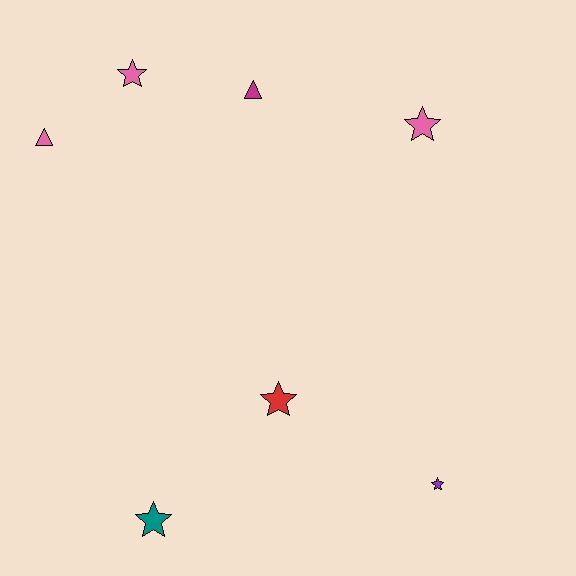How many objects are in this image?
There are 7 objects.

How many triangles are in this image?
There are 2 triangles.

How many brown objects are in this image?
There are no brown objects.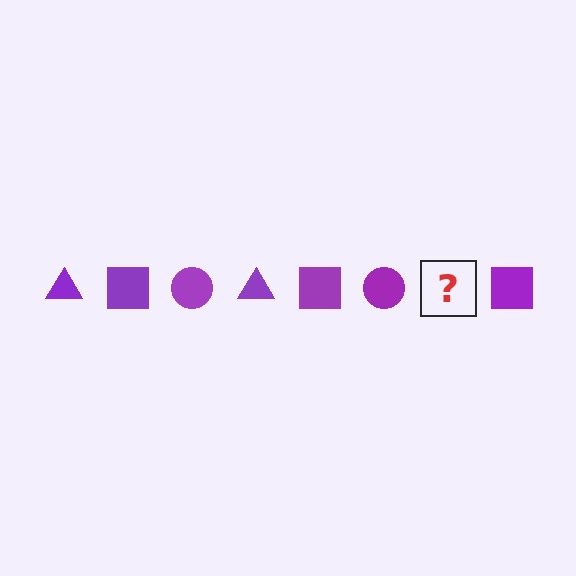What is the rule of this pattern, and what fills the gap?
The rule is that the pattern cycles through triangle, square, circle shapes in purple. The gap should be filled with a purple triangle.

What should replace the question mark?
The question mark should be replaced with a purple triangle.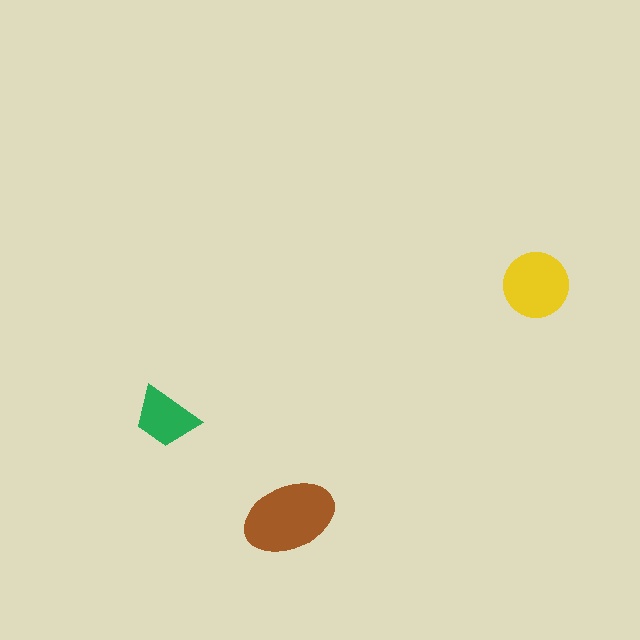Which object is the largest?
The brown ellipse.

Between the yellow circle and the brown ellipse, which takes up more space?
The brown ellipse.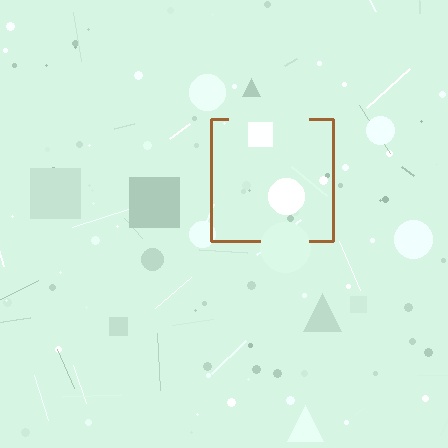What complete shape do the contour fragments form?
The contour fragments form a square.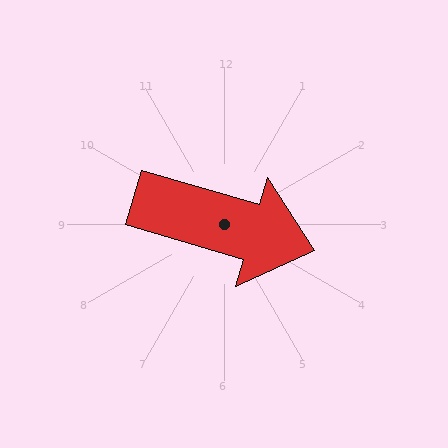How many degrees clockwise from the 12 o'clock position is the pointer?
Approximately 106 degrees.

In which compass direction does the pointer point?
East.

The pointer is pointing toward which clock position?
Roughly 4 o'clock.